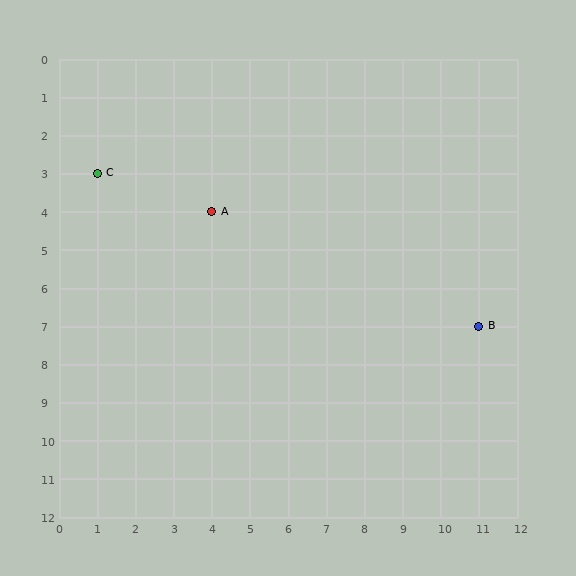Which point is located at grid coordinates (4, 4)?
Point A is at (4, 4).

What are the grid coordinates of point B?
Point B is at grid coordinates (11, 7).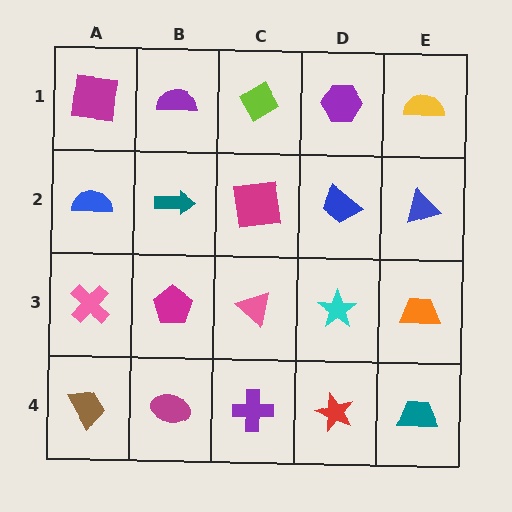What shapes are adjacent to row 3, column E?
A blue triangle (row 2, column E), a teal trapezoid (row 4, column E), a cyan star (row 3, column D).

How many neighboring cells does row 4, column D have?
3.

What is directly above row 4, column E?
An orange trapezoid.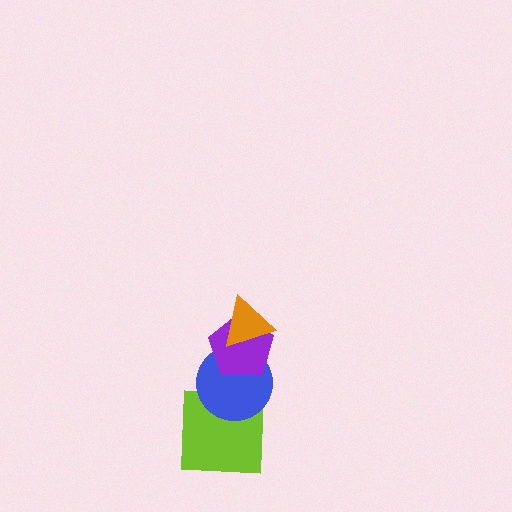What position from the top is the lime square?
The lime square is 4th from the top.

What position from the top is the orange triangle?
The orange triangle is 1st from the top.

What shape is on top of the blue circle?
The purple pentagon is on top of the blue circle.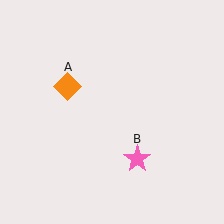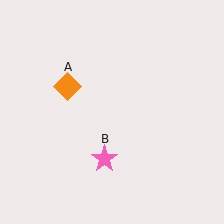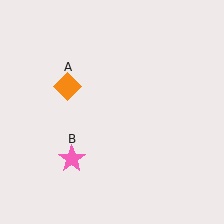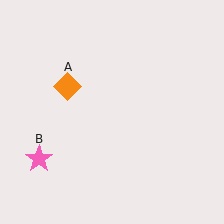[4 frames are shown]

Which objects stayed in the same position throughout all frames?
Orange diamond (object A) remained stationary.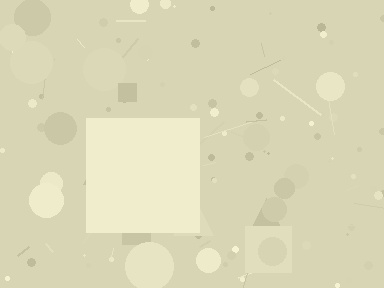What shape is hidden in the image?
A square is hidden in the image.